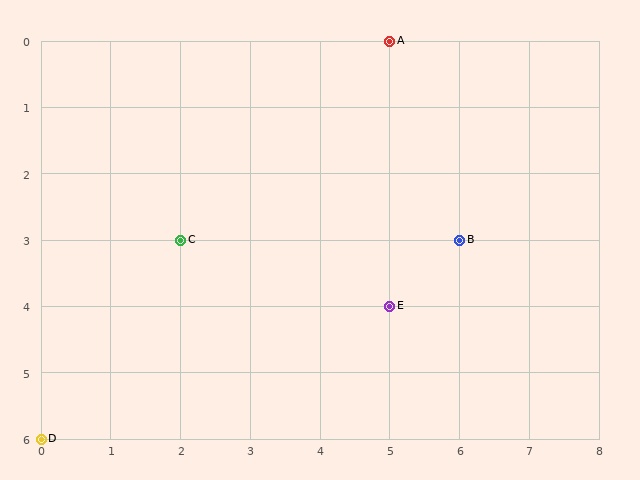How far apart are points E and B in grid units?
Points E and B are 1 column and 1 row apart (about 1.4 grid units diagonally).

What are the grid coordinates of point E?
Point E is at grid coordinates (5, 4).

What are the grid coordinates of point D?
Point D is at grid coordinates (0, 6).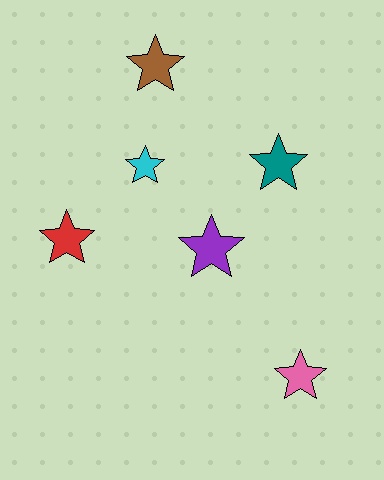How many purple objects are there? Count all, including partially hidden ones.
There is 1 purple object.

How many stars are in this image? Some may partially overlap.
There are 6 stars.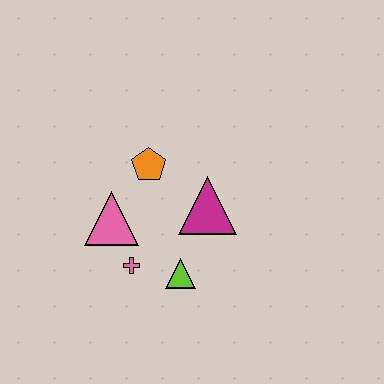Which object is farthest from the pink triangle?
The magenta triangle is farthest from the pink triangle.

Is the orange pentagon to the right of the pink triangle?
Yes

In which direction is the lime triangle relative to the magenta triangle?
The lime triangle is below the magenta triangle.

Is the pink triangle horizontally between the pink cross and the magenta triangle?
No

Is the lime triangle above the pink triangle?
No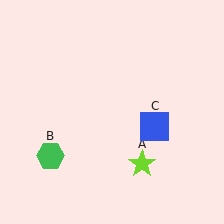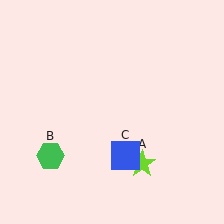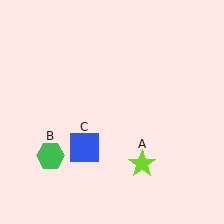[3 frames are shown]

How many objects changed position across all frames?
1 object changed position: blue square (object C).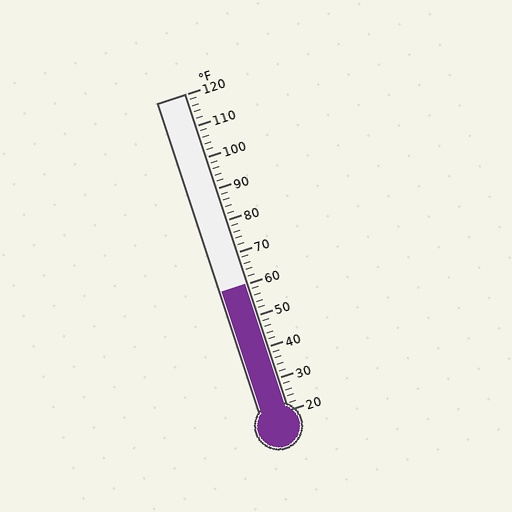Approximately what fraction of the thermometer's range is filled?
The thermometer is filled to approximately 40% of its range.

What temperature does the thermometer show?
The thermometer shows approximately 60°F.